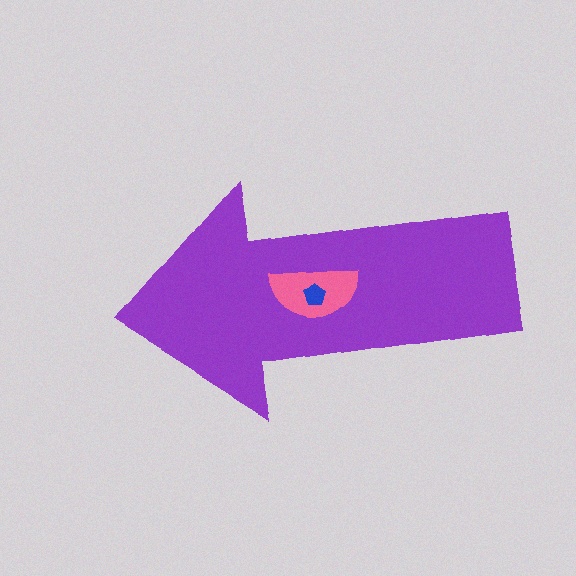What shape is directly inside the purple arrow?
The pink semicircle.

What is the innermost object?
The blue pentagon.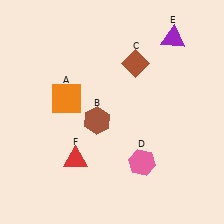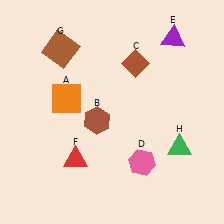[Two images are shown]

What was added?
A brown square (G), a green triangle (H) were added in Image 2.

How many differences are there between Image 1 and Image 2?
There are 2 differences between the two images.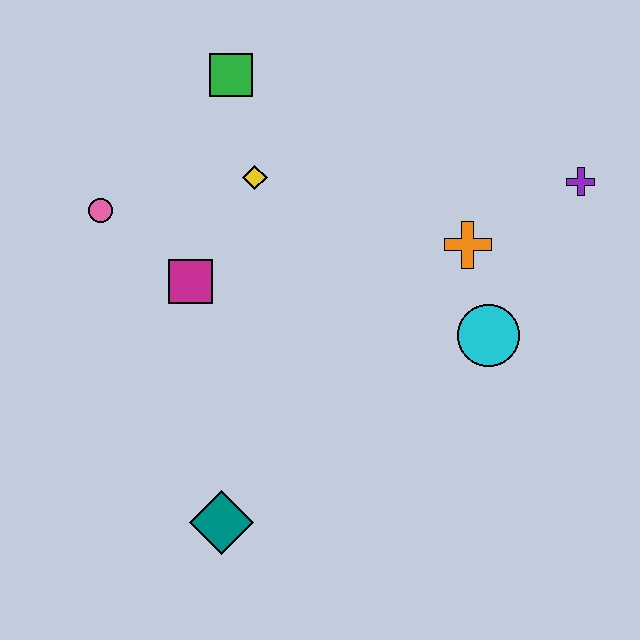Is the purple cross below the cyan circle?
No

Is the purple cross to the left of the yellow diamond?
No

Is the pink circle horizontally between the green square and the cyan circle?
No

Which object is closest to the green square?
The yellow diamond is closest to the green square.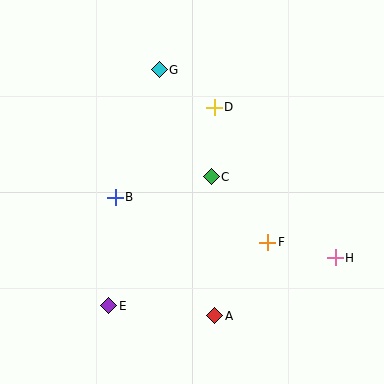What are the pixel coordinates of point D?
Point D is at (214, 107).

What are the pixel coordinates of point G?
Point G is at (159, 70).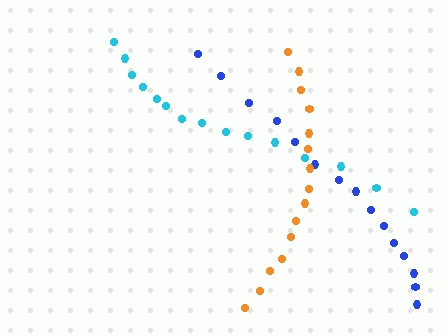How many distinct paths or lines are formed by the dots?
There are 3 distinct paths.